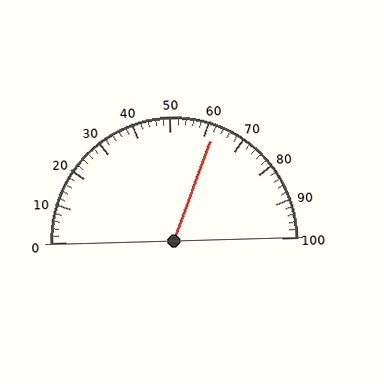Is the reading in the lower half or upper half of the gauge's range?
The reading is in the upper half of the range (0 to 100).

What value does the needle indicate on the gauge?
The needle indicates approximately 62.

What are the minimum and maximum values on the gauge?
The gauge ranges from 0 to 100.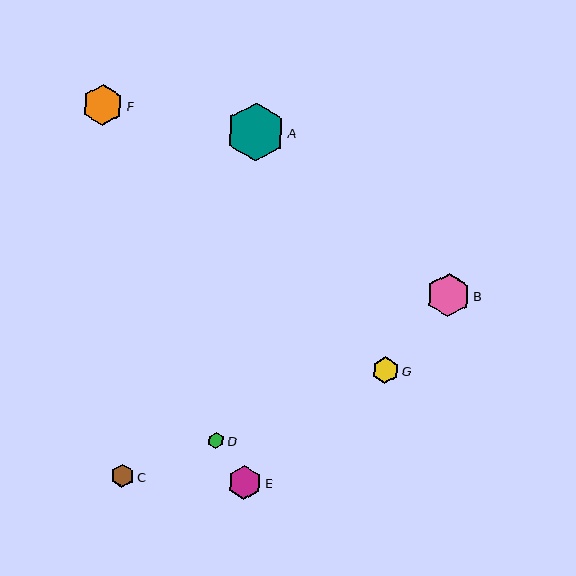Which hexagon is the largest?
Hexagon A is the largest with a size of approximately 59 pixels.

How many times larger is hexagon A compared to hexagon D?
Hexagon A is approximately 3.6 times the size of hexagon D.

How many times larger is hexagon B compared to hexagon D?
Hexagon B is approximately 2.7 times the size of hexagon D.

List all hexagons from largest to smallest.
From largest to smallest: A, B, F, E, G, C, D.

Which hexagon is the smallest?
Hexagon D is the smallest with a size of approximately 16 pixels.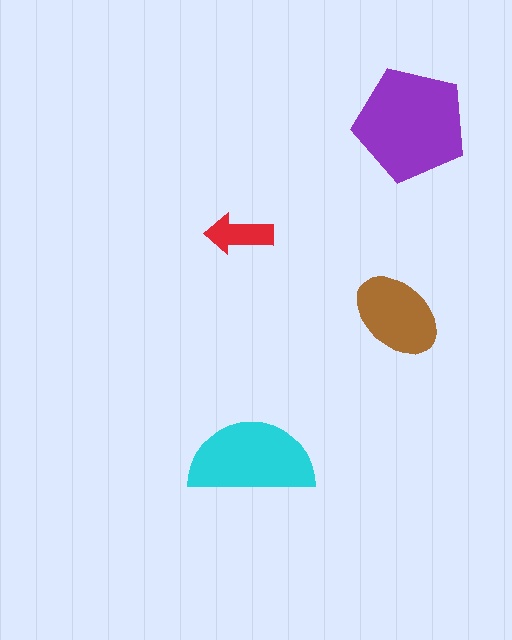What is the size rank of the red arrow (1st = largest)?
4th.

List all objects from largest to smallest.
The purple pentagon, the cyan semicircle, the brown ellipse, the red arrow.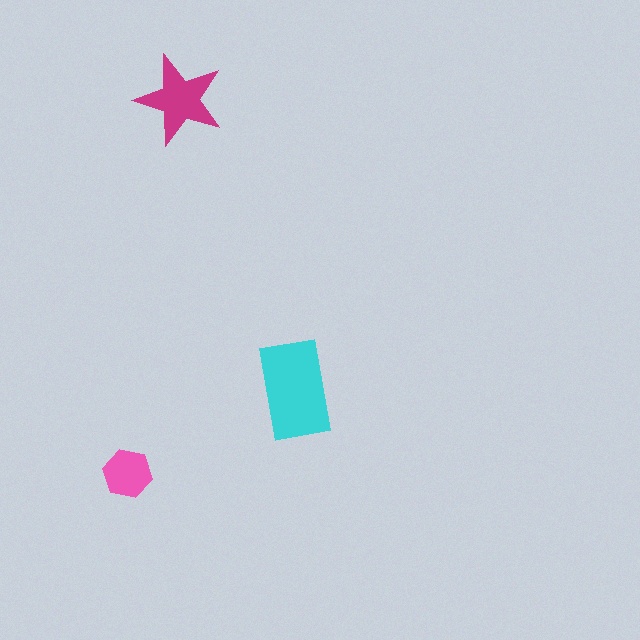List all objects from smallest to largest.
The pink hexagon, the magenta star, the cyan rectangle.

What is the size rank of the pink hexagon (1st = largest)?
3rd.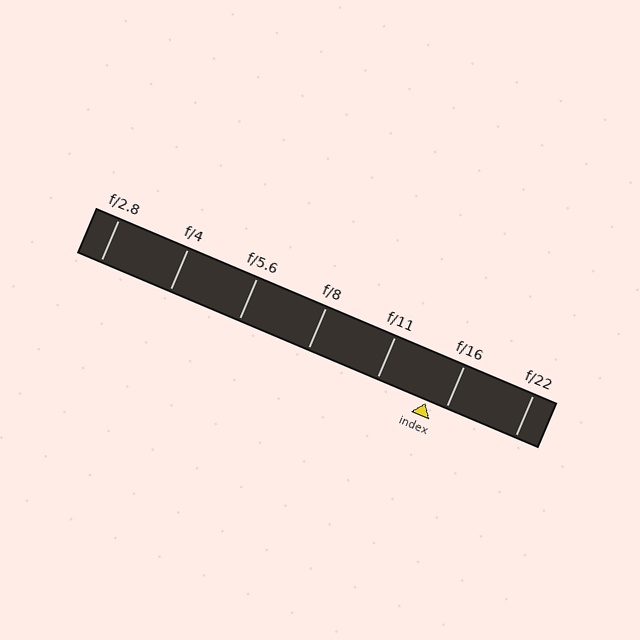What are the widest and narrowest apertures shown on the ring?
The widest aperture shown is f/2.8 and the narrowest is f/22.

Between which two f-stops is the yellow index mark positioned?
The index mark is between f/11 and f/16.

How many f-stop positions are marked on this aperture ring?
There are 7 f-stop positions marked.